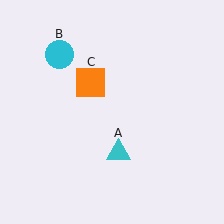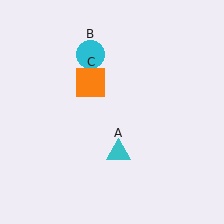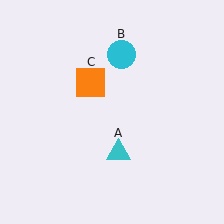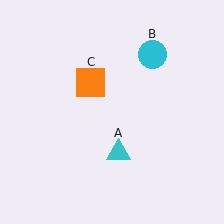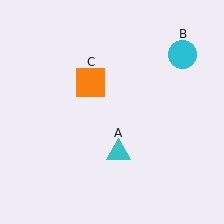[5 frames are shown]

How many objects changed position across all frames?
1 object changed position: cyan circle (object B).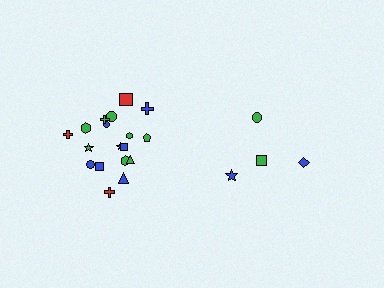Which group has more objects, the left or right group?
The left group.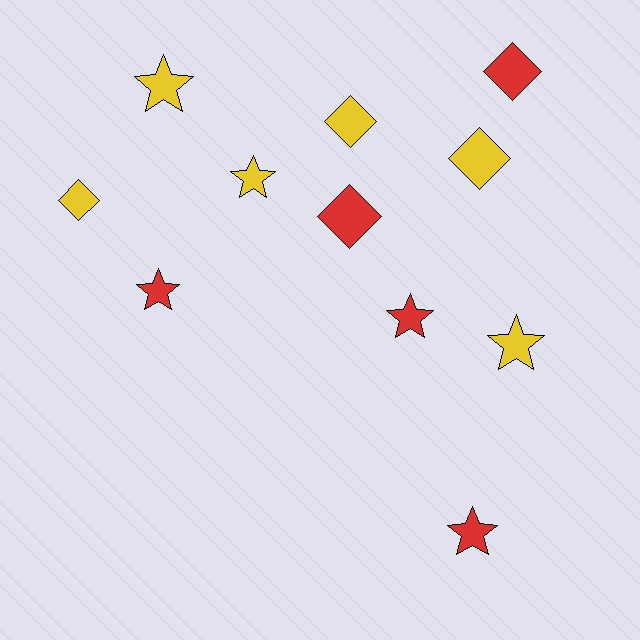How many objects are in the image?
There are 11 objects.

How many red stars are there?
There are 3 red stars.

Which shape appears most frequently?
Star, with 6 objects.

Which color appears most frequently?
Yellow, with 6 objects.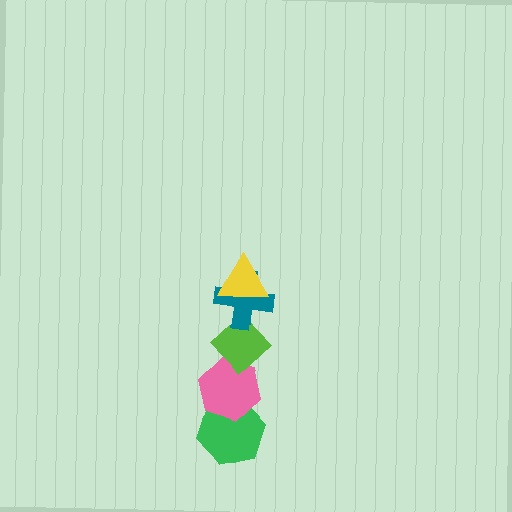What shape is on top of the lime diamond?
The teal cross is on top of the lime diamond.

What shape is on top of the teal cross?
The yellow triangle is on top of the teal cross.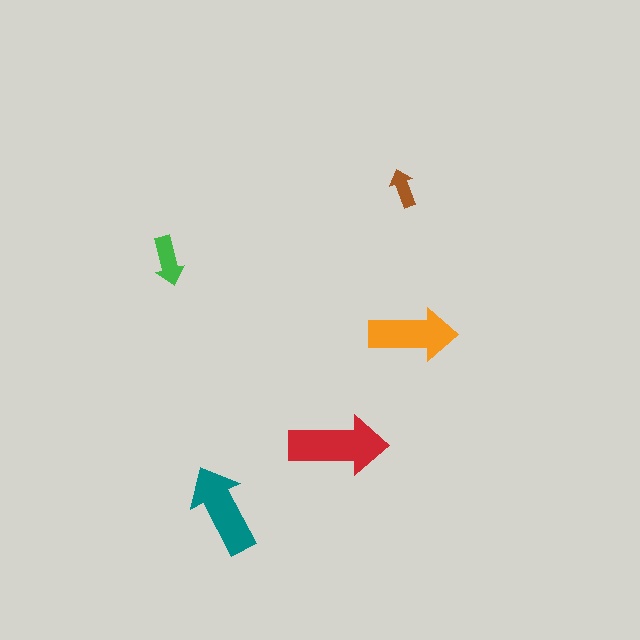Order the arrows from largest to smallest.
the red one, the teal one, the orange one, the green one, the brown one.